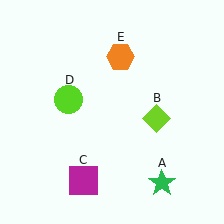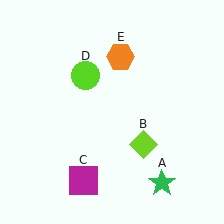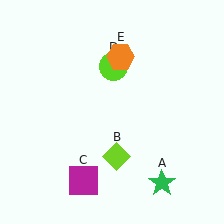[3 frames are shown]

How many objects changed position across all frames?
2 objects changed position: lime diamond (object B), lime circle (object D).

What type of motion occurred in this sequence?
The lime diamond (object B), lime circle (object D) rotated clockwise around the center of the scene.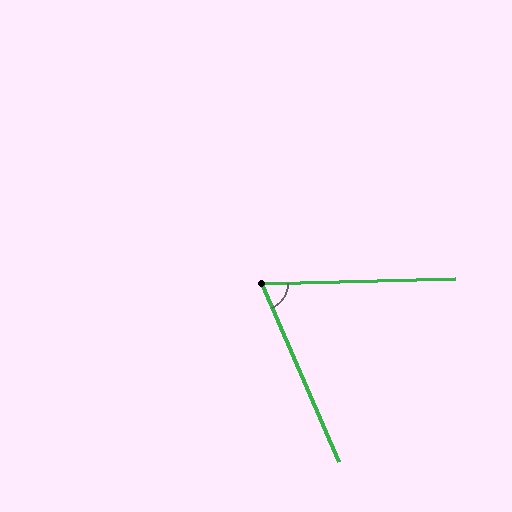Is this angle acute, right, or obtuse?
It is acute.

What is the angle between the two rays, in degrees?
Approximately 68 degrees.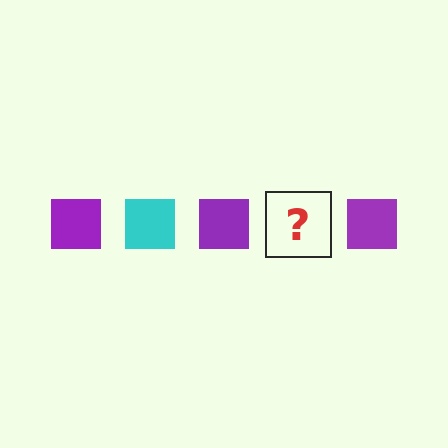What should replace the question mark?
The question mark should be replaced with a cyan square.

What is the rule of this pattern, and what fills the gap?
The rule is that the pattern cycles through purple, cyan squares. The gap should be filled with a cyan square.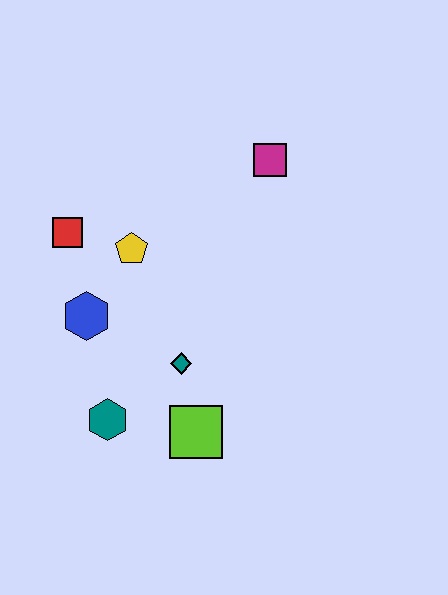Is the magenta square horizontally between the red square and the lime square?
No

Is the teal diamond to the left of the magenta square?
Yes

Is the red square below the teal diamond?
No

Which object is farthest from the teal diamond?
The magenta square is farthest from the teal diamond.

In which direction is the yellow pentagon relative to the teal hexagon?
The yellow pentagon is above the teal hexagon.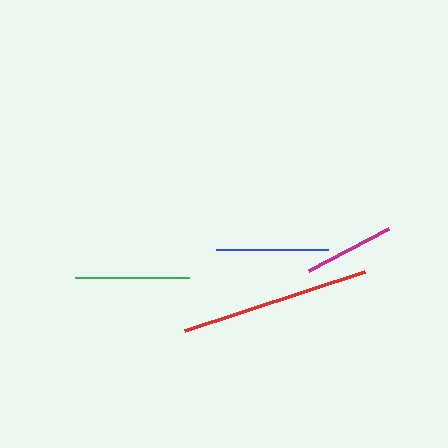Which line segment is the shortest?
The magenta line is the shortest at approximately 90 pixels.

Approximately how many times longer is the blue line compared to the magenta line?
The blue line is approximately 1.2 times the length of the magenta line.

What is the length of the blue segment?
The blue segment is approximately 113 pixels long.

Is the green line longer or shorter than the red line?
The red line is longer than the green line.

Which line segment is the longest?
The red line is the longest at approximately 189 pixels.